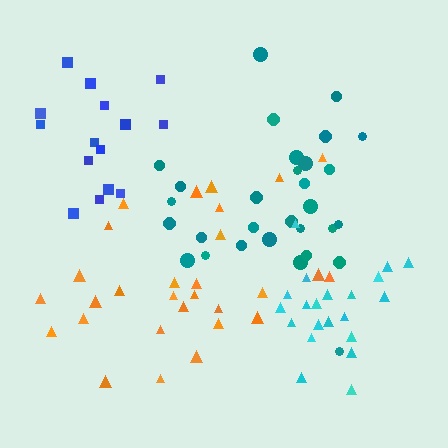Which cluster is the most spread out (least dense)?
Orange.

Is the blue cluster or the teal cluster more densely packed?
Blue.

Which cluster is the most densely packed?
Cyan.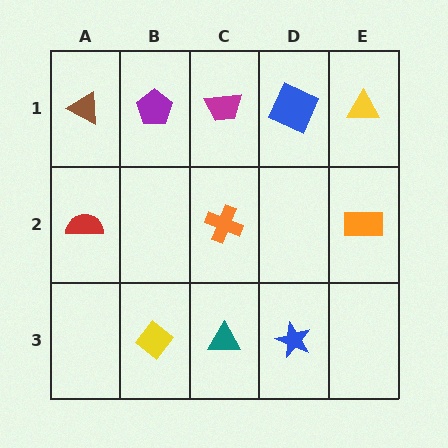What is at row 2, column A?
A red semicircle.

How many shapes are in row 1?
5 shapes.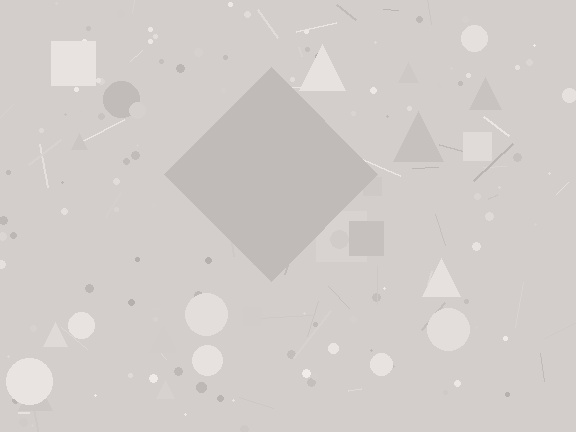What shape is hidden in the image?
A diamond is hidden in the image.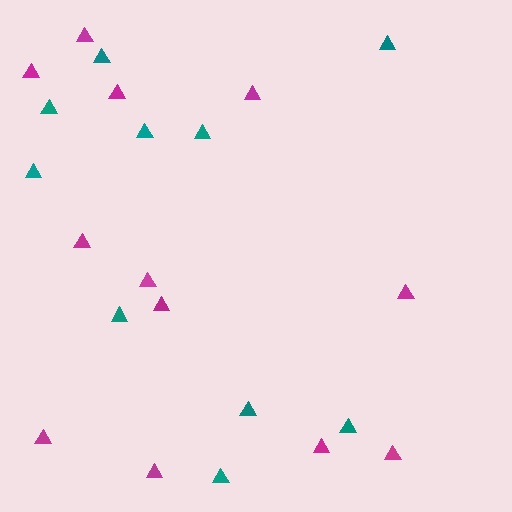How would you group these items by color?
There are 2 groups: one group of teal triangles (10) and one group of magenta triangles (12).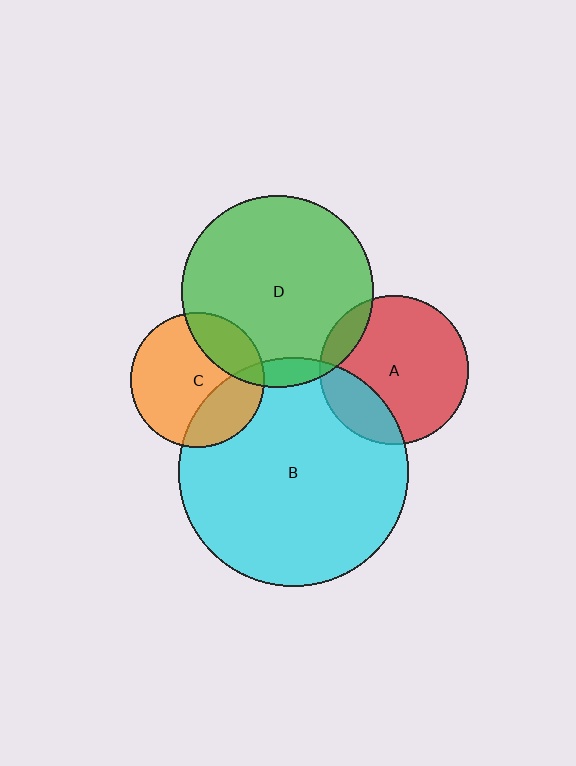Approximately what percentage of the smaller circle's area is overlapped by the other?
Approximately 25%.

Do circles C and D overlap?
Yes.